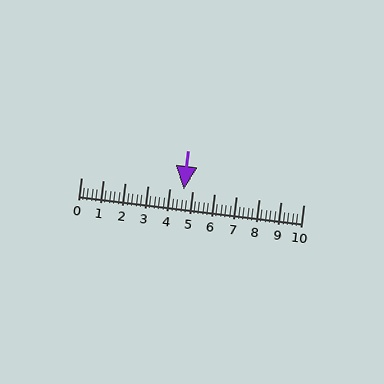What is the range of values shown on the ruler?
The ruler shows values from 0 to 10.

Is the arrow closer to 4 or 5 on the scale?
The arrow is closer to 5.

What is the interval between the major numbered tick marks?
The major tick marks are spaced 1 units apart.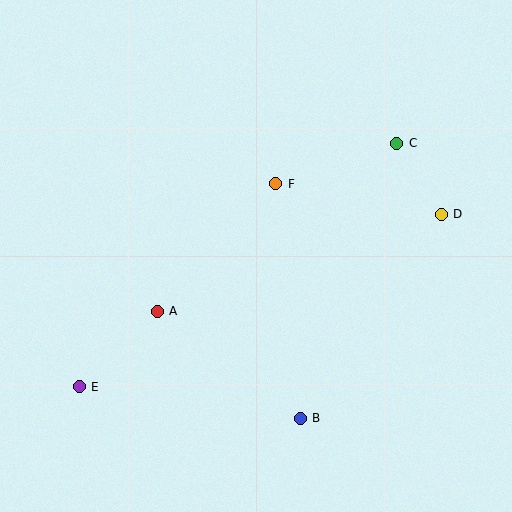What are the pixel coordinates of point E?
Point E is at (79, 387).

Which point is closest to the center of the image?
Point F at (276, 184) is closest to the center.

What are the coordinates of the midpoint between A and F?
The midpoint between A and F is at (216, 247).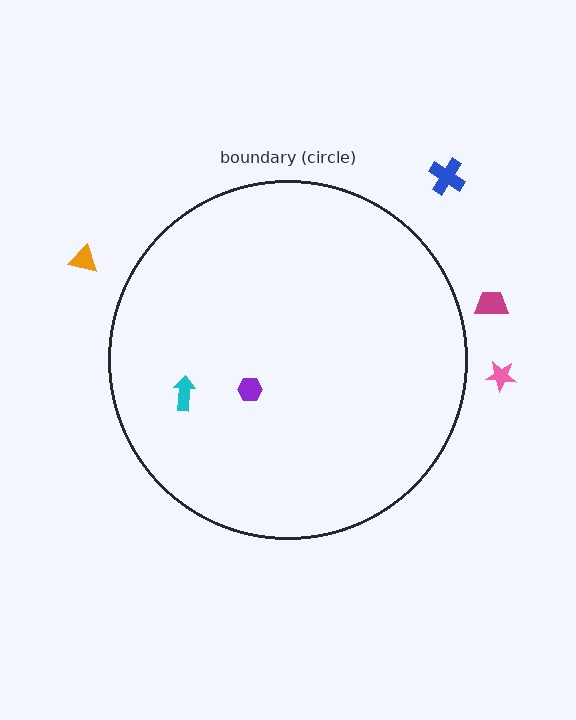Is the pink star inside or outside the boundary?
Outside.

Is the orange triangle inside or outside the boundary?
Outside.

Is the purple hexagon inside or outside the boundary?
Inside.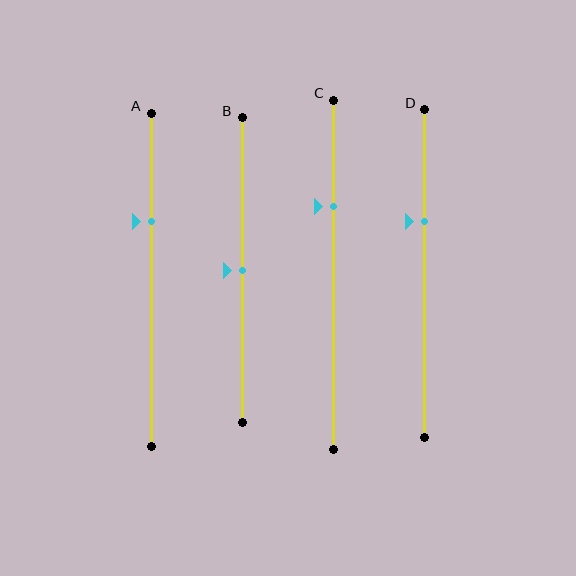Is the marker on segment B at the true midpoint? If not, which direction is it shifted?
Yes, the marker on segment B is at the true midpoint.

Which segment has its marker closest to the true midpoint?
Segment B has its marker closest to the true midpoint.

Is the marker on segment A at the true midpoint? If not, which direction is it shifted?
No, the marker on segment A is shifted upward by about 17% of the segment length.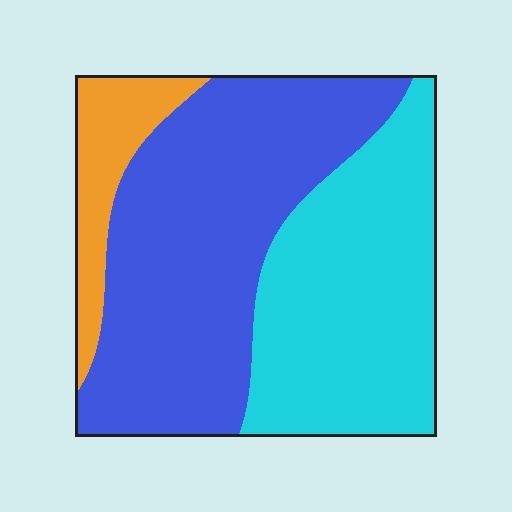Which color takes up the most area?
Blue, at roughly 50%.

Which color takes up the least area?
Orange, at roughly 10%.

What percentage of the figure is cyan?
Cyan covers 39% of the figure.